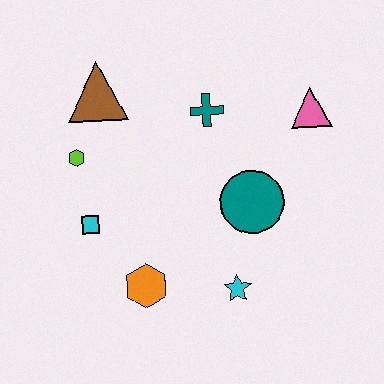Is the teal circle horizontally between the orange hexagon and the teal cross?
No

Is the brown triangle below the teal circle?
No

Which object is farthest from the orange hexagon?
The pink triangle is farthest from the orange hexagon.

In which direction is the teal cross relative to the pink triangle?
The teal cross is to the left of the pink triangle.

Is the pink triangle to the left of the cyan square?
No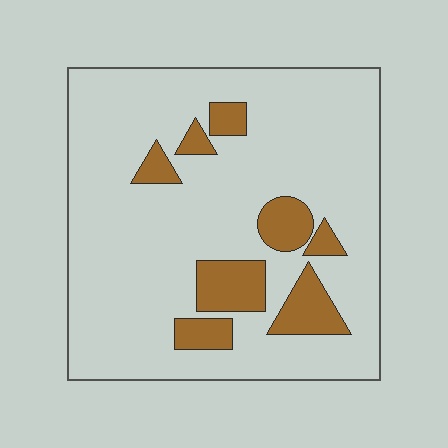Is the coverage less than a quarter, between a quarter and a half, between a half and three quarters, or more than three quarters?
Less than a quarter.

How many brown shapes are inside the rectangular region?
8.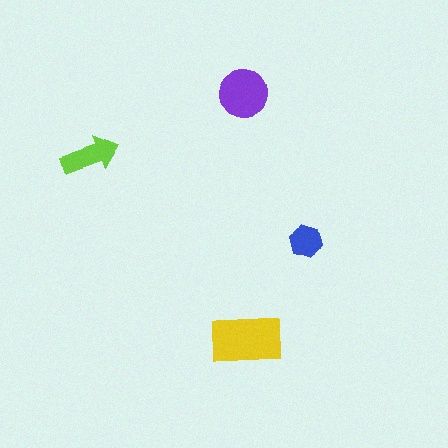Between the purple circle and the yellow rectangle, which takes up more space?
The yellow rectangle.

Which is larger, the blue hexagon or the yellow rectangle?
The yellow rectangle.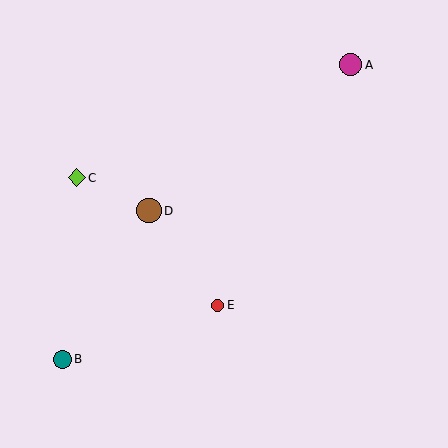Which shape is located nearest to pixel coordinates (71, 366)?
The teal circle (labeled B) at (63, 359) is nearest to that location.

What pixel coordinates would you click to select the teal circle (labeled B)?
Click at (63, 359) to select the teal circle B.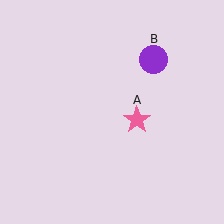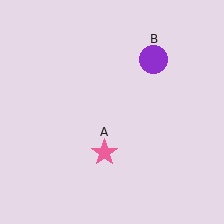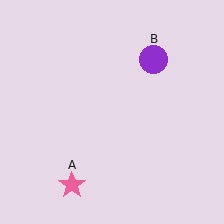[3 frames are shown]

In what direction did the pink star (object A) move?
The pink star (object A) moved down and to the left.